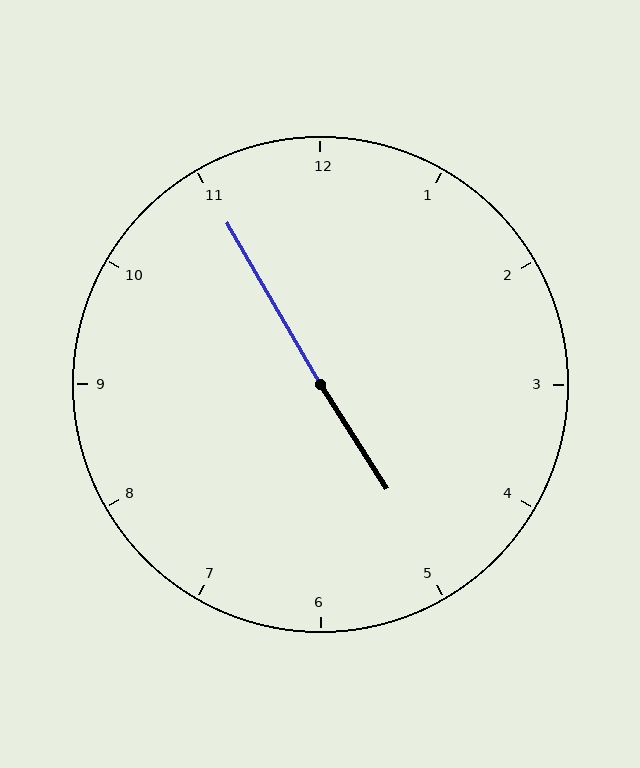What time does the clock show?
4:55.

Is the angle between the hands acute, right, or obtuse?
It is obtuse.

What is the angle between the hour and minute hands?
Approximately 178 degrees.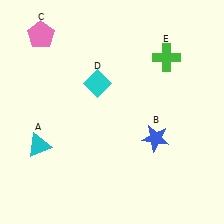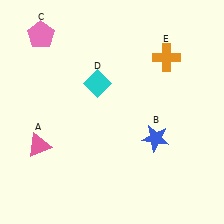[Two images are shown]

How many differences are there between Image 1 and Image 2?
There are 2 differences between the two images.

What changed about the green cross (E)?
In Image 1, E is green. In Image 2, it changed to orange.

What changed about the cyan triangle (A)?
In Image 1, A is cyan. In Image 2, it changed to pink.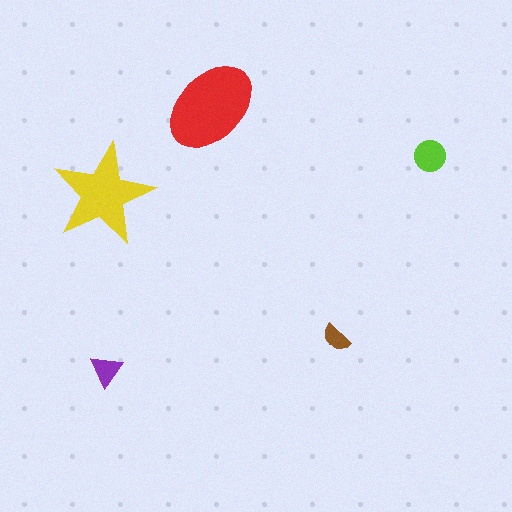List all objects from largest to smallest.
The red ellipse, the yellow star, the lime circle, the purple triangle, the brown semicircle.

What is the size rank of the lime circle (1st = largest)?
3rd.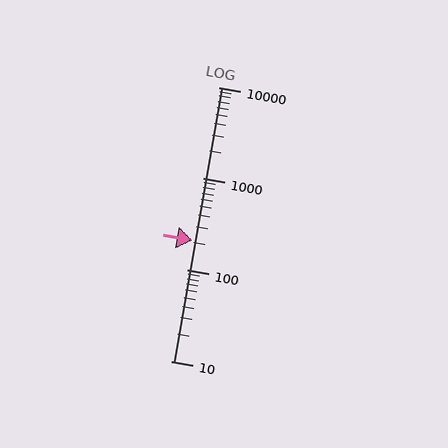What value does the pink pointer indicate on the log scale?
The pointer indicates approximately 210.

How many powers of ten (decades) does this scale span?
The scale spans 3 decades, from 10 to 10000.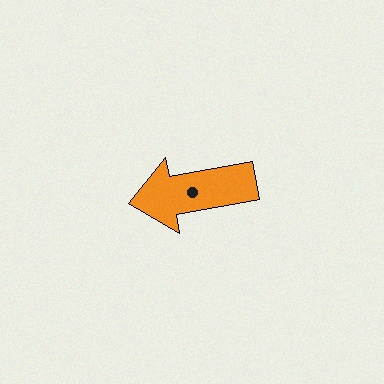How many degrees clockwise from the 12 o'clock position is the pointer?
Approximately 260 degrees.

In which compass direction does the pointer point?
West.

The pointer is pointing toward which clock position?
Roughly 9 o'clock.